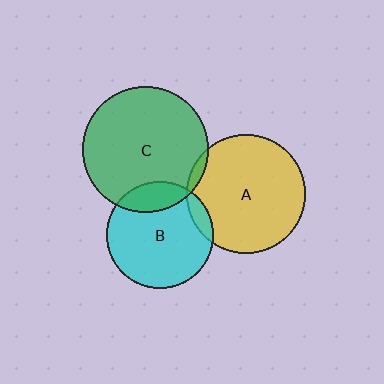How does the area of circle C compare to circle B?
Approximately 1.4 times.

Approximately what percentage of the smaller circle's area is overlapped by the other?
Approximately 20%.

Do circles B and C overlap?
Yes.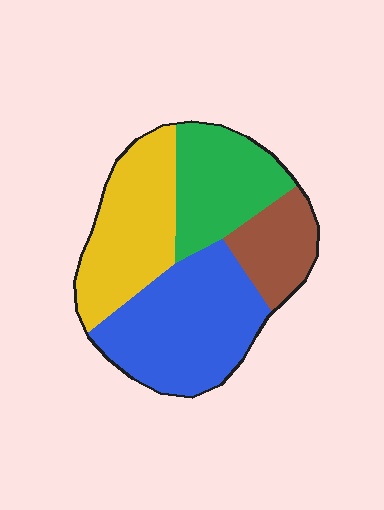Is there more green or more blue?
Blue.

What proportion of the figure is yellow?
Yellow covers about 30% of the figure.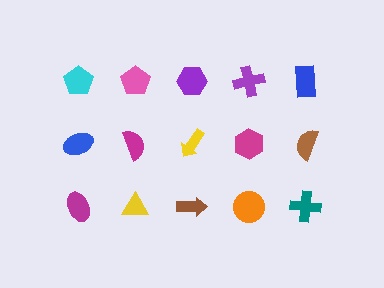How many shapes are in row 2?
5 shapes.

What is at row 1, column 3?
A purple hexagon.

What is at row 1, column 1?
A cyan pentagon.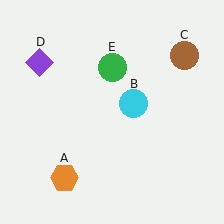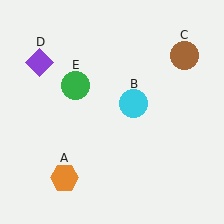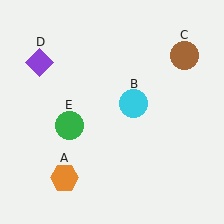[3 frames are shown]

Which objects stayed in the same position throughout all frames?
Orange hexagon (object A) and cyan circle (object B) and brown circle (object C) and purple diamond (object D) remained stationary.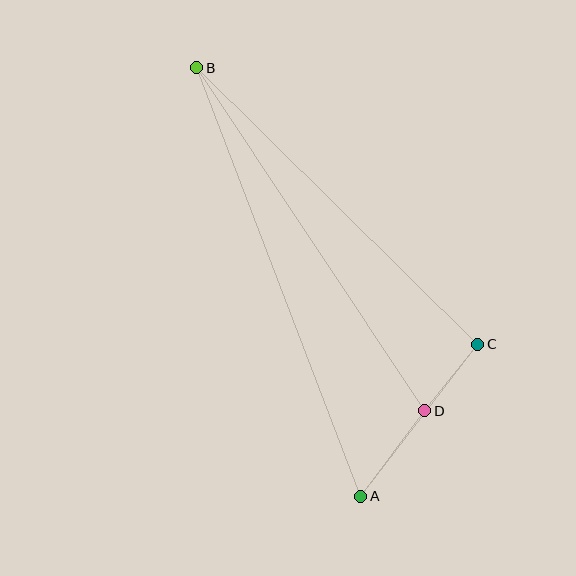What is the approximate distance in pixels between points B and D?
The distance between B and D is approximately 412 pixels.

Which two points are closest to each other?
Points C and D are closest to each other.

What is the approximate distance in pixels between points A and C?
The distance between A and C is approximately 192 pixels.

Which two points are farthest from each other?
Points A and B are farthest from each other.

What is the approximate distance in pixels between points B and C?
The distance between B and C is approximately 394 pixels.